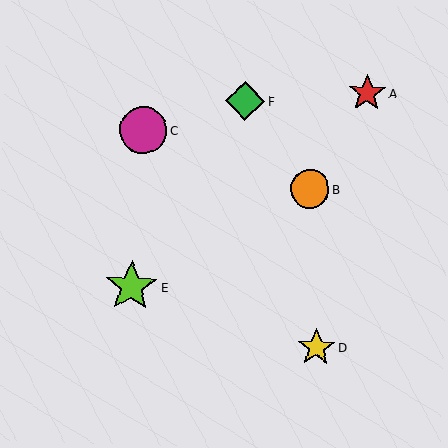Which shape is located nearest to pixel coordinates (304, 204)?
The orange circle (labeled B) at (310, 189) is nearest to that location.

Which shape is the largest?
The lime star (labeled E) is the largest.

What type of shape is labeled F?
Shape F is a green diamond.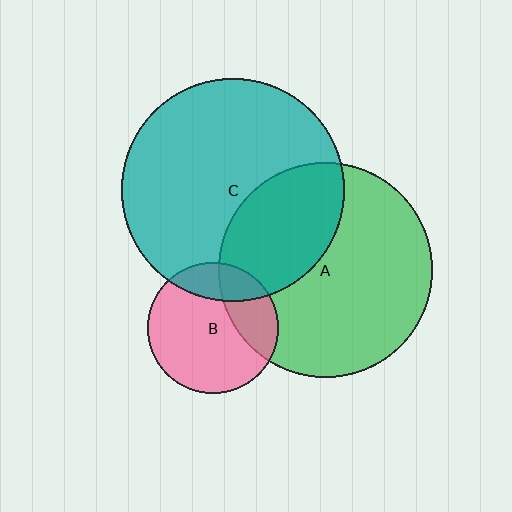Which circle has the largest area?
Circle C (teal).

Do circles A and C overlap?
Yes.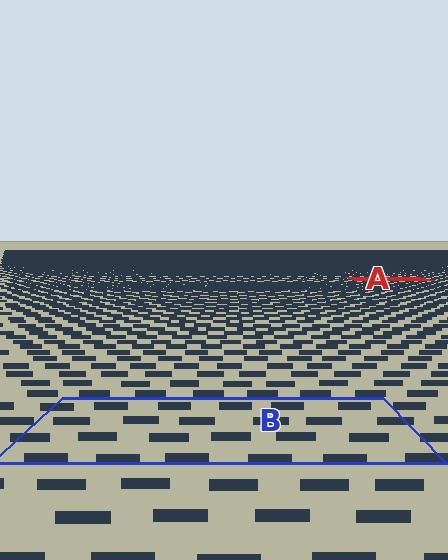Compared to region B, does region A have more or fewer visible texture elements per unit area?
Region A has more texture elements per unit area — they are packed more densely because it is farther away.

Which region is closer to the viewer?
Region B is closer. The texture elements there are larger and more spread out.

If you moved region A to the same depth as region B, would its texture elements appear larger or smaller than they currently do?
They would appear larger. At a closer depth, the same texture elements are projected at a bigger on-screen size.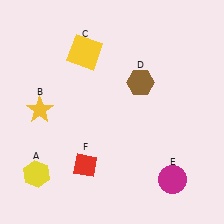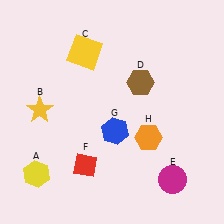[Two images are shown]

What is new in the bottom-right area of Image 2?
An orange hexagon (H) was added in the bottom-right area of Image 2.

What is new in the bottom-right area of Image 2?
A blue hexagon (G) was added in the bottom-right area of Image 2.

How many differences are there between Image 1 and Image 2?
There are 2 differences between the two images.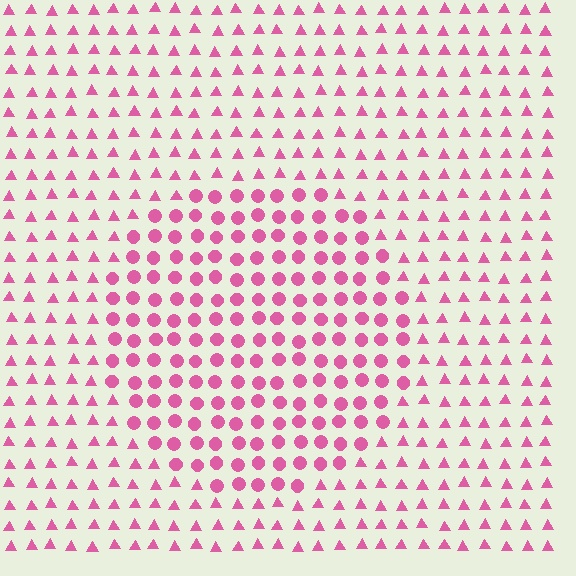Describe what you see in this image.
The image is filled with small pink elements arranged in a uniform grid. A circle-shaped region contains circles, while the surrounding area contains triangles. The boundary is defined purely by the change in element shape.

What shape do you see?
I see a circle.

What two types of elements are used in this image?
The image uses circles inside the circle region and triangles outside it.